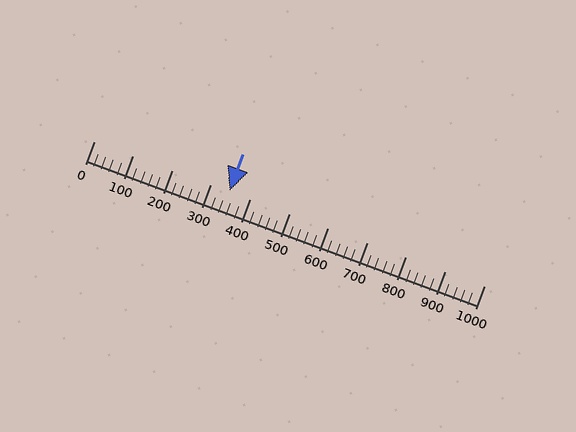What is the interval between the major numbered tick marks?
The major tick marks are spaced 100 units apart.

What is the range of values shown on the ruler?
The ruler shows values from 0 to 1000.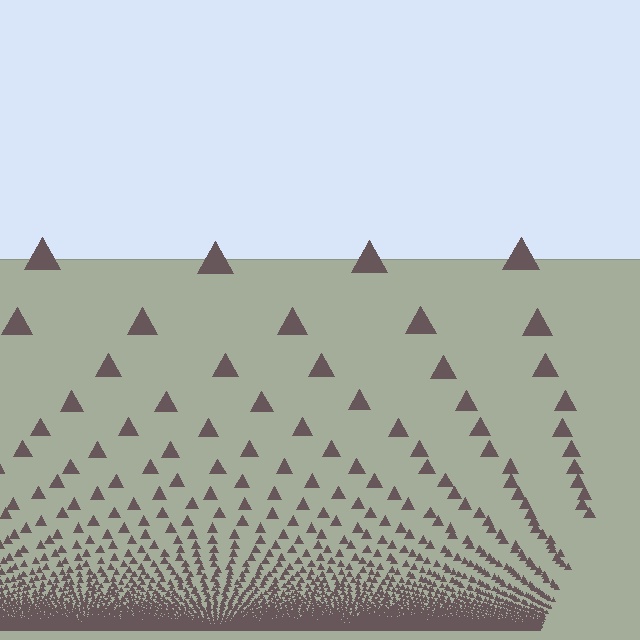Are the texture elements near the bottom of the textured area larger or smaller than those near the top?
Smaller. The gradient is inverted — elements near the bottom are smaller and denser.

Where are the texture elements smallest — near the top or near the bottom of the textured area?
Near the bottom.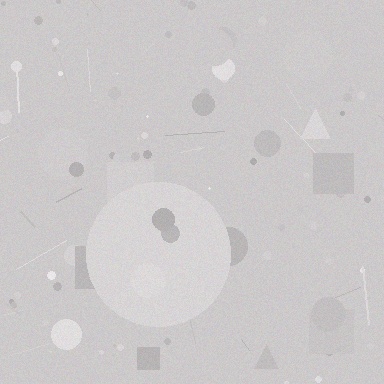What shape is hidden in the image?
A circle is hidden in the image.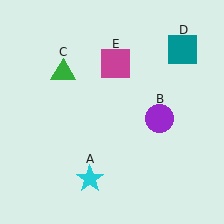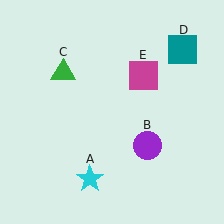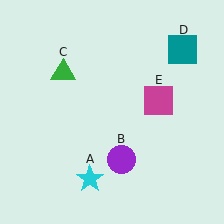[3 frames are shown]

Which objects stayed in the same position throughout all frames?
Cyan star (object A) and green triangle (object C) and teal square (object D) remained stationary.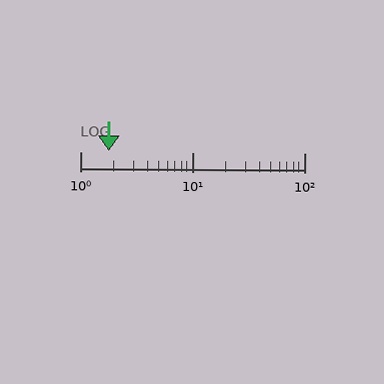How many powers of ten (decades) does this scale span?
The scale spans 2 decades, from 1 to 100.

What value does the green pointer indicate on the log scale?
The pointer indicates approximately 1.8.